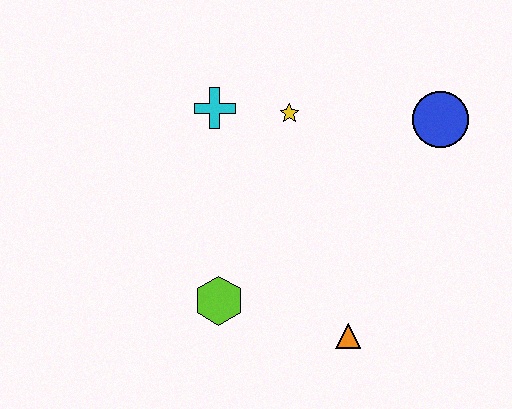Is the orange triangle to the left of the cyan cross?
No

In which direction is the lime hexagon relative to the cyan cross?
The lime hexagon is below the cyan cross.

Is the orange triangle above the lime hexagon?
No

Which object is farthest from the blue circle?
The lime hexagon is farthest from the blue circle.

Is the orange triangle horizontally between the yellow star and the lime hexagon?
No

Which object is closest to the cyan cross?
The yellow star is closest to the cyan cross.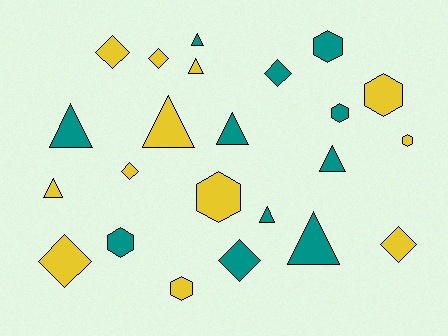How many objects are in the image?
There are 23 objects.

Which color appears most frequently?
Yellow, with 12 objects.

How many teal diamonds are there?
There are 2 teal diamonds.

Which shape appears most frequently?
Triangle, with 9 objects.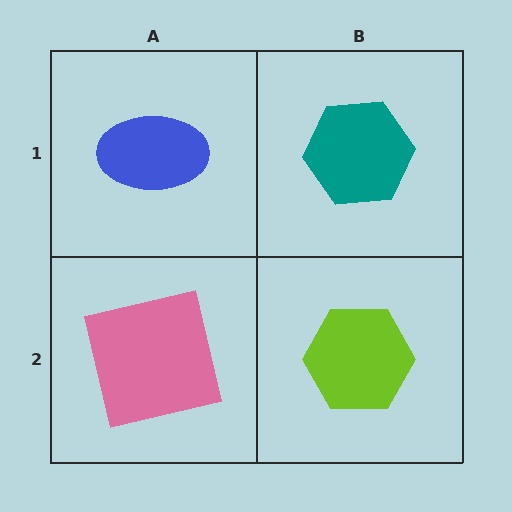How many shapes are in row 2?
2 shapes.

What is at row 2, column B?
A lime hexagon.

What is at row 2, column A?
A pink square.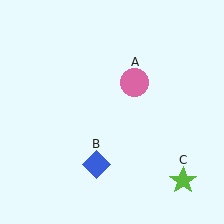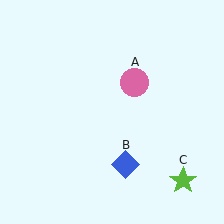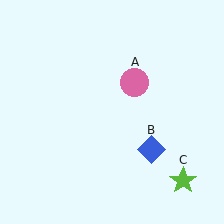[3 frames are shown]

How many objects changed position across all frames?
1 object changed position: blue diamond (object B).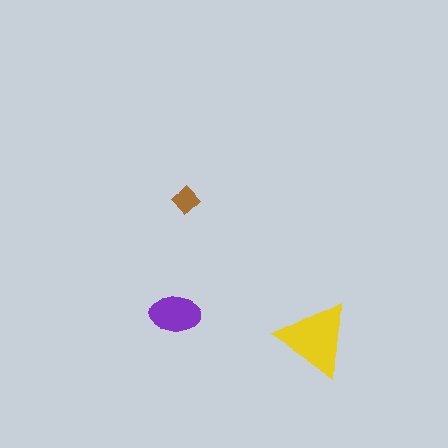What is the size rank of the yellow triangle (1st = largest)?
1st.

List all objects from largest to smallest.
The yellow triangle, the purple ellipse, the brown diamond.